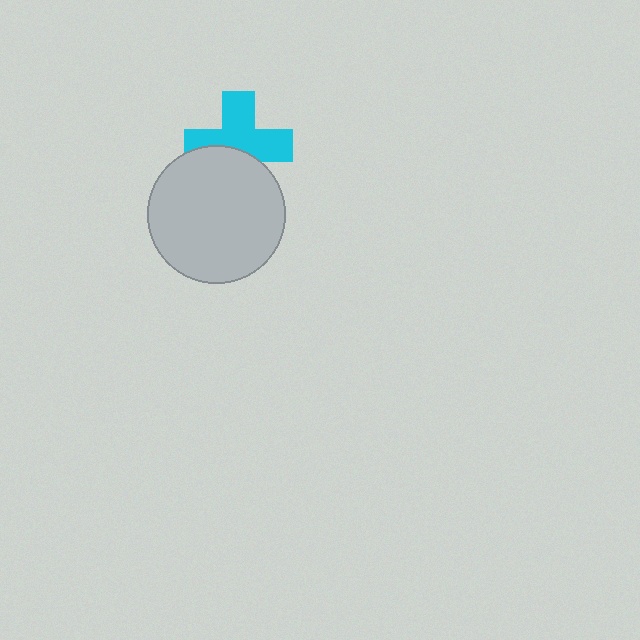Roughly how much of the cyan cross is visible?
About half of it is visible (roughly 63%).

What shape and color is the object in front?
The object in front is a light gray circle.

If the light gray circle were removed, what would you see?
You would see the complete cyan cross.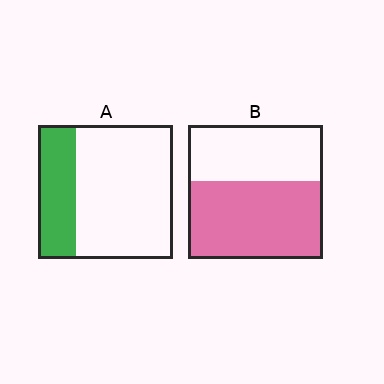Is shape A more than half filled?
No.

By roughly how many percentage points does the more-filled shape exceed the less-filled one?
By roughly 30 percentage points (B over A).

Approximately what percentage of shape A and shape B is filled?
A is approximately 30% and B is approximately 60%.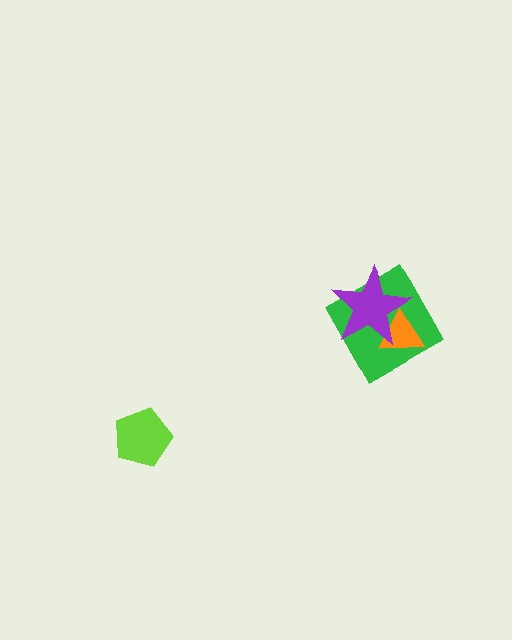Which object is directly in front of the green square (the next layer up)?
The orange triangle is directly in front of the green square.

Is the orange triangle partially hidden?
Yes, it is partially covered by another shape.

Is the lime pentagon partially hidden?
No, no other shape covers it.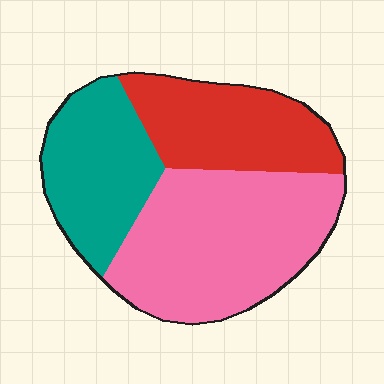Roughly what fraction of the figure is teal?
Teal takes up between a quarter and a half of the figure.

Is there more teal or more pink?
Pink.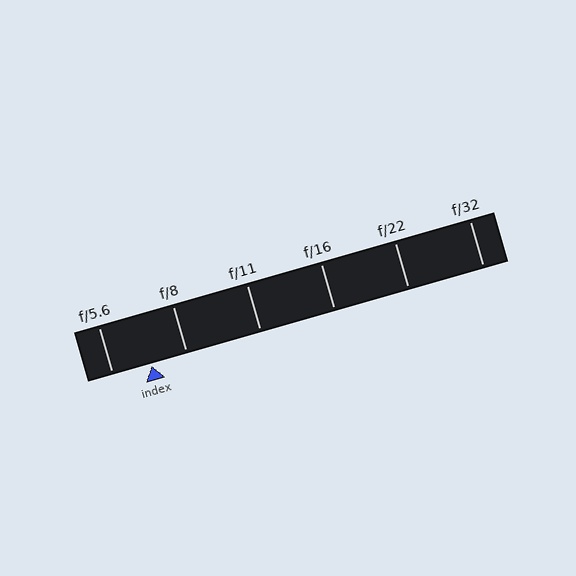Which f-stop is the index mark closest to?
The index mark is closest to f/8.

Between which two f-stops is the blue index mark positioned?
The index mark is between f/5.6 and f/8.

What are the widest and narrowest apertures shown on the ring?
The widest aperture shown is f/5.6 and the narrowest is f/32.